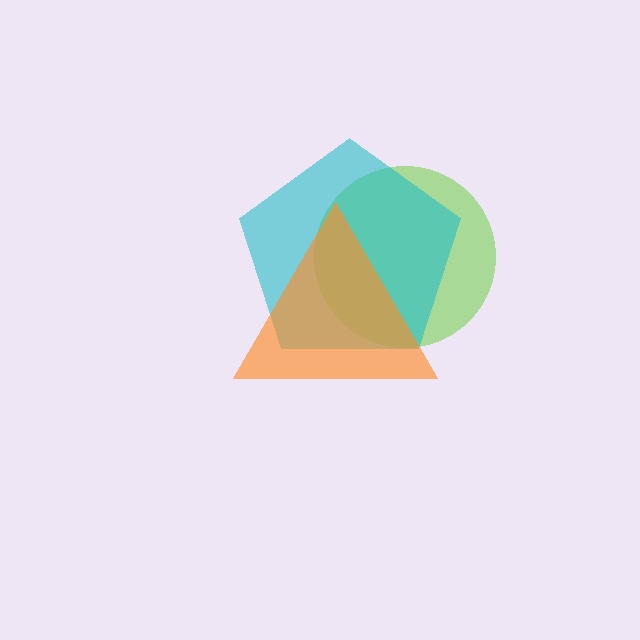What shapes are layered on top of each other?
The layered shapes are: a lime circle, a cyan pentagon, an orange triangle.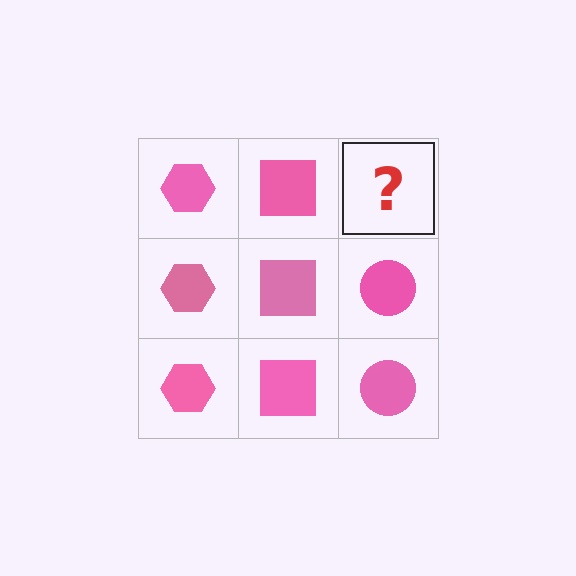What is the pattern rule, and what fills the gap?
The rule is that each column has a consistent shape. The gap should be filled with a pink circle.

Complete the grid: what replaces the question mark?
The question mark should be replaced with a pink circle.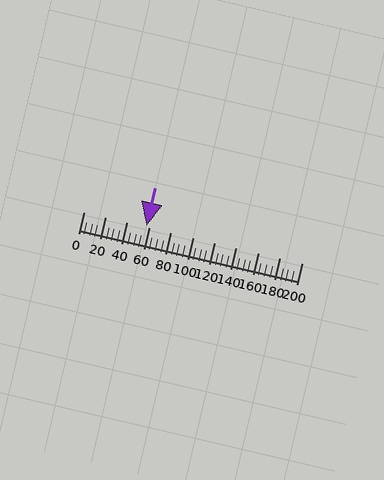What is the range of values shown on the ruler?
The ruler shows values from 0 to 200.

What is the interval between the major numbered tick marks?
The major tick marks are spaced 20 units apart.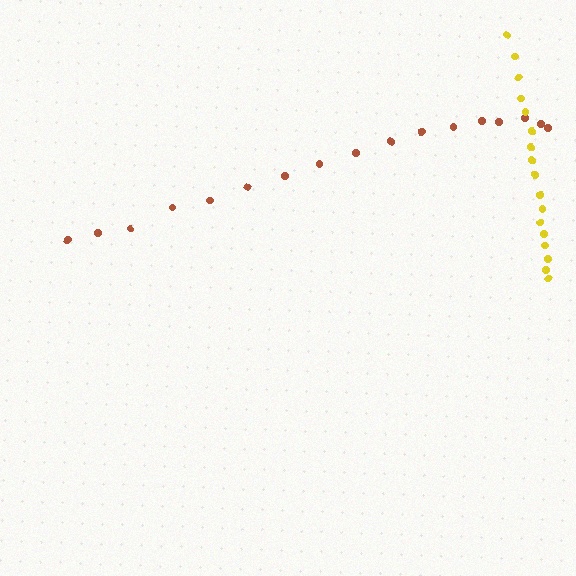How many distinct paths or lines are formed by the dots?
There are 2 distinct paths.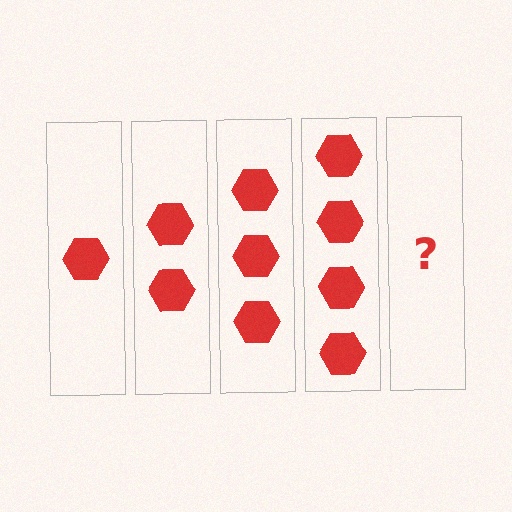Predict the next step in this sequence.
The next step is 5 hexagons.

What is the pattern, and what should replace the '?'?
The pattern is that each step adds one more hexagon. The '?' should be 5 hexagons.